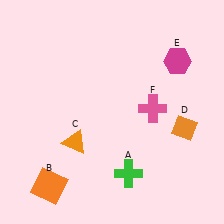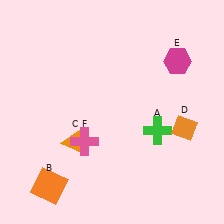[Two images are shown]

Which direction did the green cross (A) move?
The green cross (A) moved up.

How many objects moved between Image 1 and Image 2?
2 objects moved between the two images.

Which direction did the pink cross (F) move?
The pink cross (F) moved left.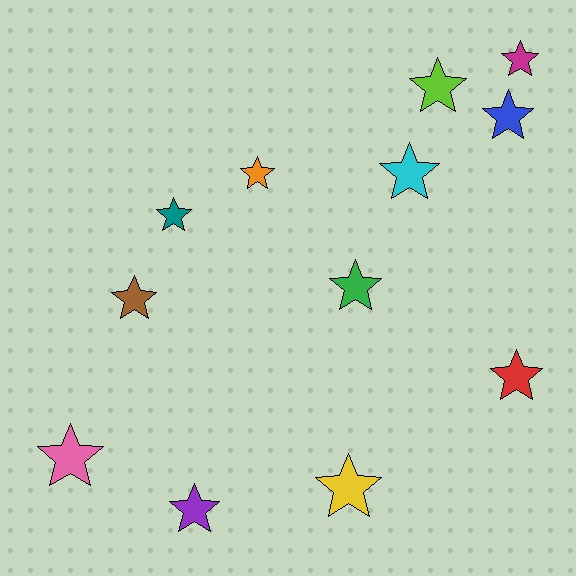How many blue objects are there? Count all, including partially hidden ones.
There is 1 blue object.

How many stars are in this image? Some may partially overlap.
There are 12 stars.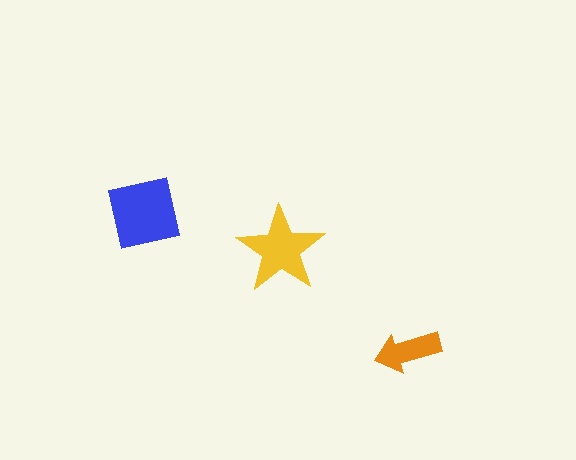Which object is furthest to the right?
The orange arrow is rightmost.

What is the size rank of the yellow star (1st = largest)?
2nd.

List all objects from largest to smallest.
The blue square, the yellow star, the orange arrow.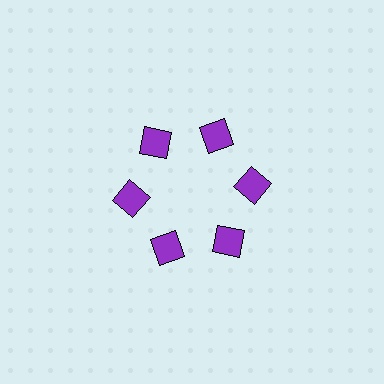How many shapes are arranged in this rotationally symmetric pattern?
There are 6 shapes, arranged in 6 groups of 1.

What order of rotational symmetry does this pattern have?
This pattern has 6-fold rotational symmetry.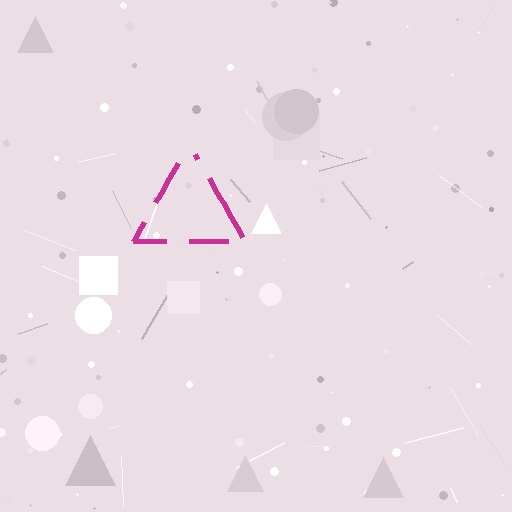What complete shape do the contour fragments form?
The contour fragments form a triangle.